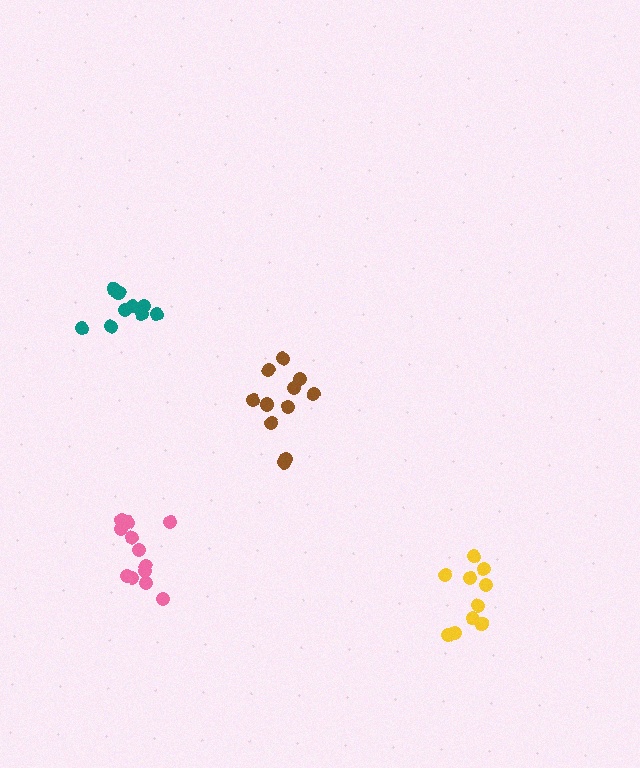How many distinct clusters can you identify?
There are 4 distinct clusters.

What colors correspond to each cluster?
The clusters are colored: teal, yellow, brown, pink.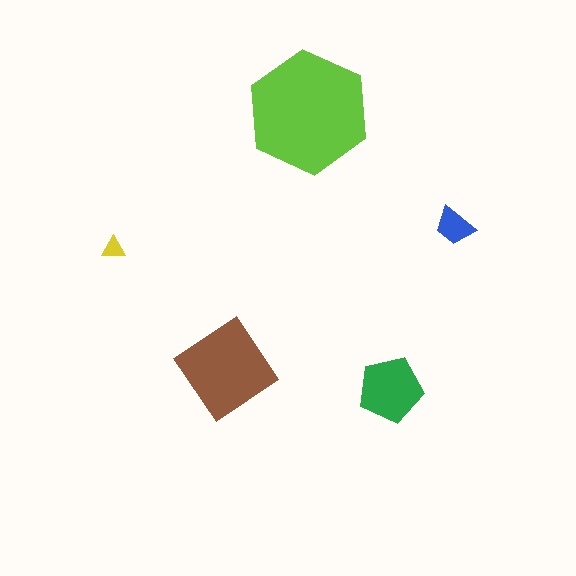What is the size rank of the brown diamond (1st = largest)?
2nd.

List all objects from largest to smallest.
The lime hexagon, the brown diamond, the green pentagon, the blue trapezoid, the yellow triangle.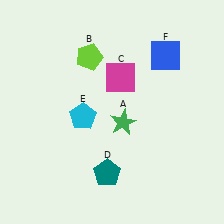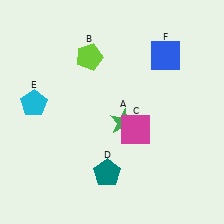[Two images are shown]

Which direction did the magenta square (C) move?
The magenta square (C) moved down.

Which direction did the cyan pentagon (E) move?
The cyan pentagon (E) moved left.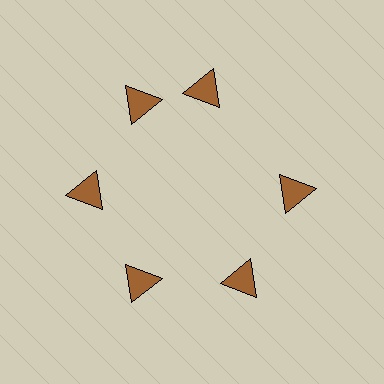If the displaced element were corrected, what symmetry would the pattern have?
It would have 6-fold rotational symmetry — the pattern would map onto itself every 60 degrees.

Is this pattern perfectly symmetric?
No. The 6 brown triangles are arranged in a ring, but one element near the 1 o'clock position is rotated out of alignment along the ring, breaking the 6-fold rotational symmetry.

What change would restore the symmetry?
The symmetry would be restored by rotating it back into even spacing with its neighbors so that all 6 triangles sit at equal angles and equal distance from the center.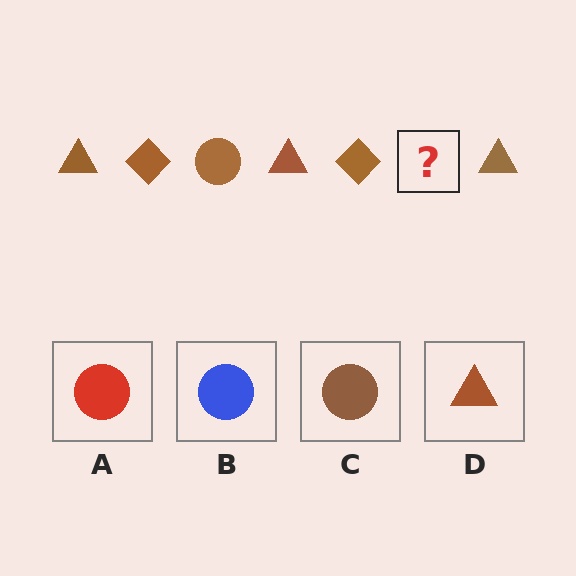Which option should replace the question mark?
Option C.